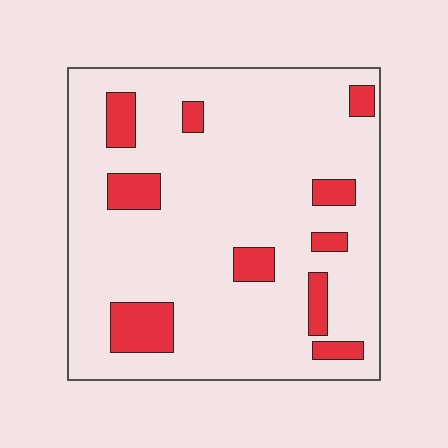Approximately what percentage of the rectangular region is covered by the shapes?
Approximately 15%.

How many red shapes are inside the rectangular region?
10.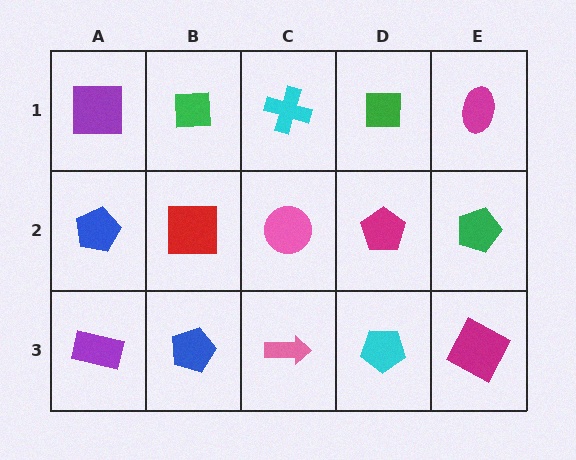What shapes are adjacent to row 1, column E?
A green pentagon (row 2, column E), a green square (row 1, column D).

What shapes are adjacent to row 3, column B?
A red square (row 2, column B), a purple rectangle (row 3, column A), a pink arrow (row 3, column C).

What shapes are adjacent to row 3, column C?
A pink circle (row 2, column C), a blue pentagon (row 3, column B), a cyan pentagon (row 3, column D).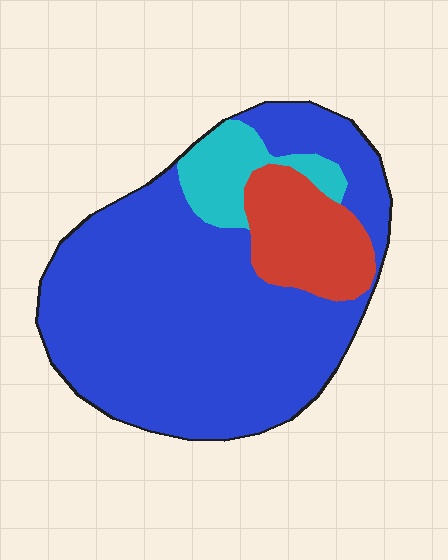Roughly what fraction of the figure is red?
Red covers 15% of the figure.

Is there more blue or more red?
Blue.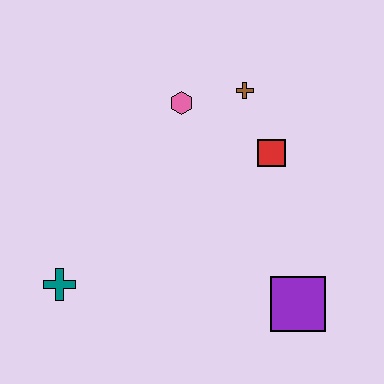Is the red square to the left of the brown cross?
No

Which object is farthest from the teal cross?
The brown cross is farthest from the teal cross.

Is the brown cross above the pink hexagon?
Yes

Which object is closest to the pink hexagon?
The brown cross is closest to the pink hexagon.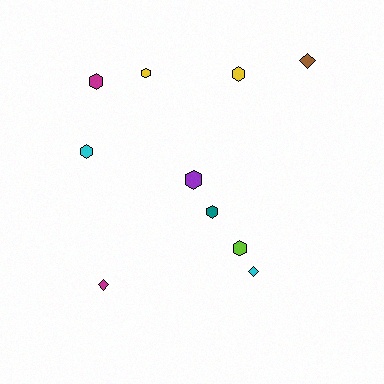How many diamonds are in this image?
There are 3 diamonds.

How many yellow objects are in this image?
There are 2 yellow objects.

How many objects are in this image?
There are 10 objects.